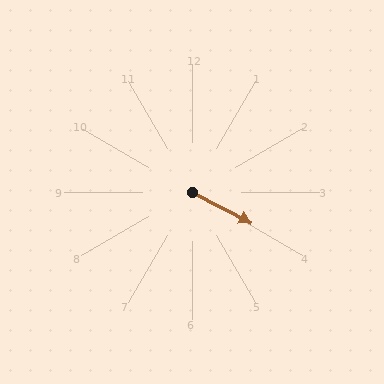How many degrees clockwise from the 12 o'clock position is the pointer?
Approximately 118 degrees.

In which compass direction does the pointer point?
Southeast.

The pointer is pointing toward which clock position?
Roughly 4 o'clock.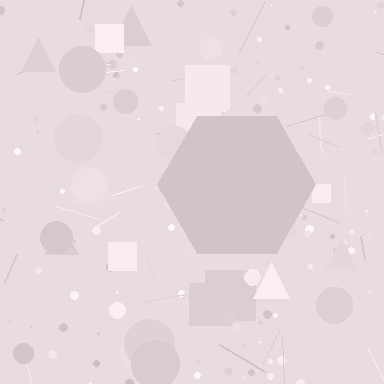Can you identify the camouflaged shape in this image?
The camouflaged shape is a hexagon.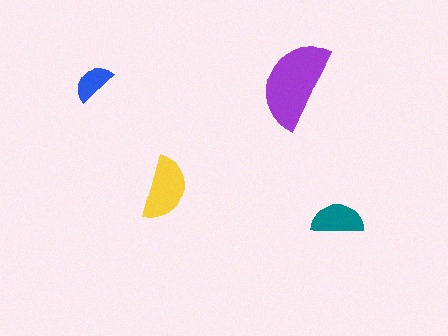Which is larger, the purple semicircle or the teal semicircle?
The purple one.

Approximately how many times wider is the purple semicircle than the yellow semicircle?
About 1.5 times wider.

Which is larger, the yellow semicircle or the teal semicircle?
The yellow one.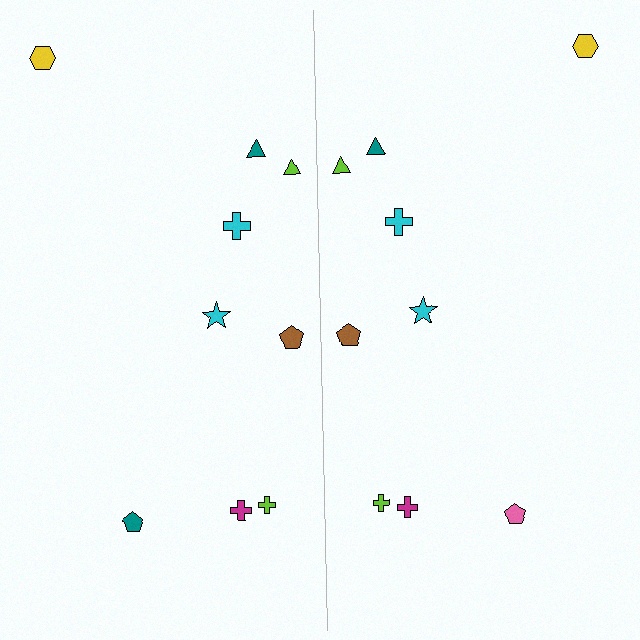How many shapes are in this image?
There are 18 shapes in this image.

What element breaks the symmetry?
The pink pentagon on the right side breaks the symmetry — its mirror counterpart is teal.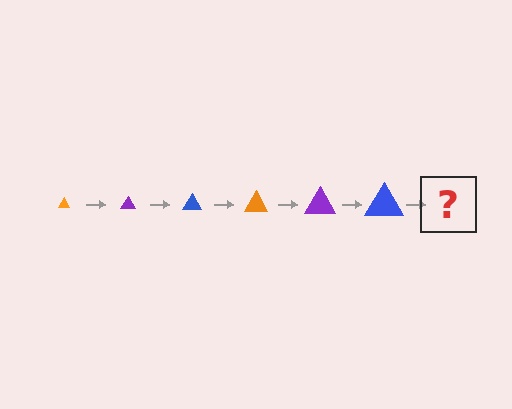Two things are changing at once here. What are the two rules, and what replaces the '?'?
The two rules are that the triangle grows larger each step and the color cycles through orange, purple, and blue. The '?' should be an orange triangle, larger than the previous one.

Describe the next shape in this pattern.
It should be an orange triangle, larger than the previous one.